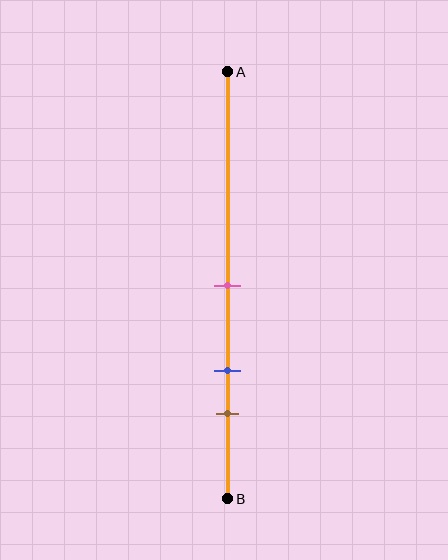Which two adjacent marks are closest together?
The blue and brown marks are the closest adjacent pair.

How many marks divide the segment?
There are 3 marks dividing the segment.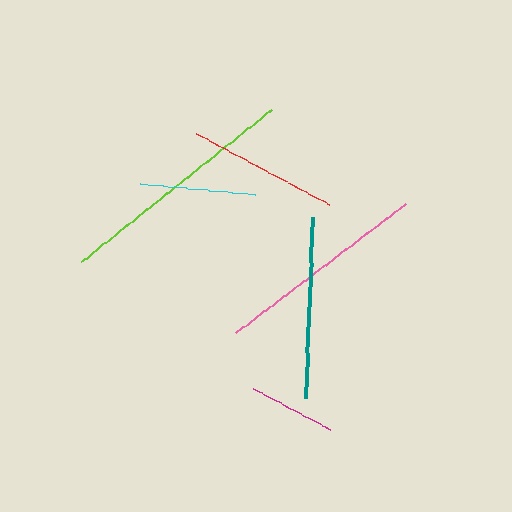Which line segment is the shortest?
The magenta line is the shortest at approximately 87 pixels.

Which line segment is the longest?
The lime line is the longest at approximately 245 pixels.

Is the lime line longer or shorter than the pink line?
The lime line is longer than the pink line.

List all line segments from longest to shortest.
From longest to shortest: lime, pink, teal, red, cyan, magenta.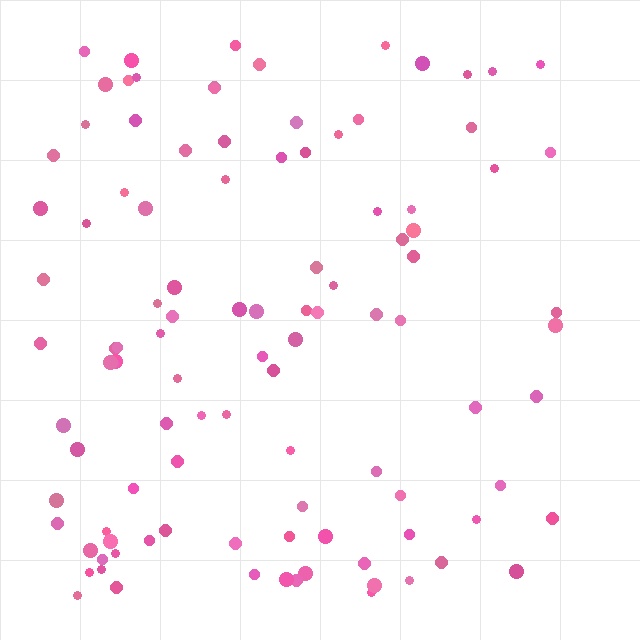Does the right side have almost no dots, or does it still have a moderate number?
Still a moderate number, just noticeably fewer than the left.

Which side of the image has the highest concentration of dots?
The left.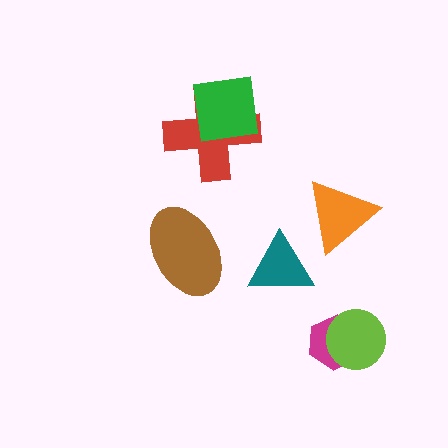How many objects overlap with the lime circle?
1 object overlaps with the lime circle.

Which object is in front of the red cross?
The green square is in front of the red cross.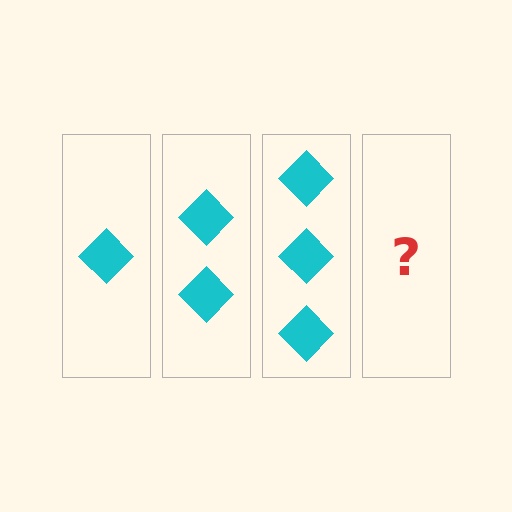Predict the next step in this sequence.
The next step is 4 diamonds.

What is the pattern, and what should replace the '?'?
The pattern is that each step adds one more diamond. The '?' should be 4 diamonds.